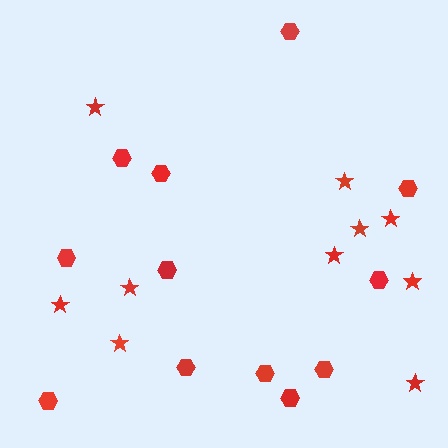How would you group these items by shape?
There are 2 groups: one group of hexagons (12) and one group of stars (10).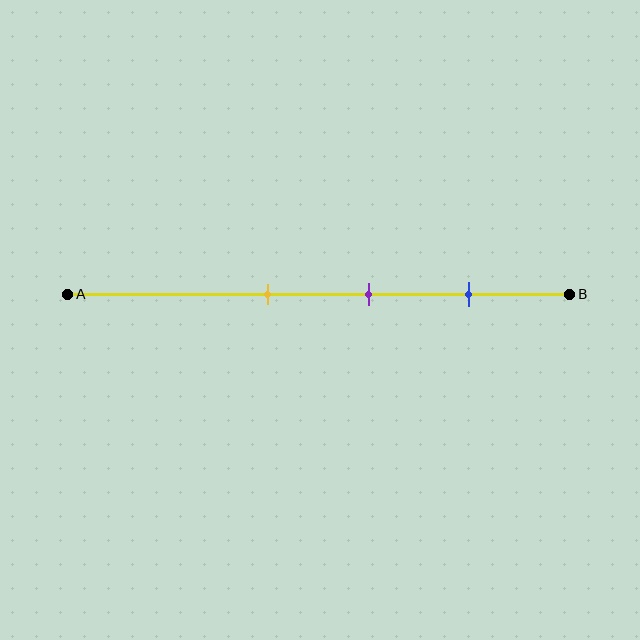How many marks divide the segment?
There are 3 marks dividing the segment.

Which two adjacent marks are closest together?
The yellow and purple marks are the closest adjacent pair.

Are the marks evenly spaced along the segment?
Yes, the marks are approximately evenly spaced.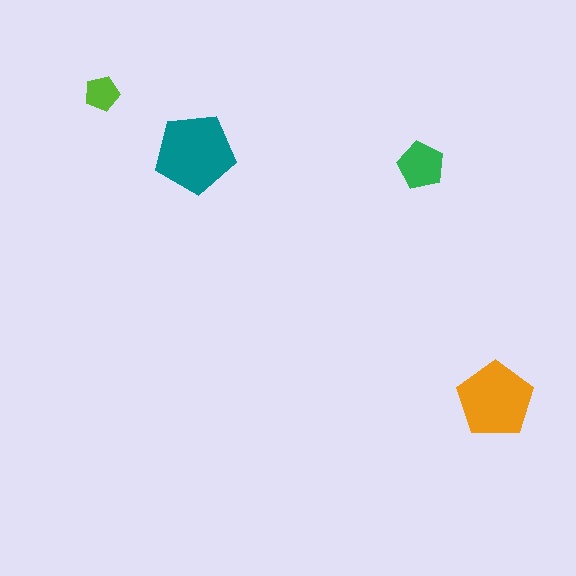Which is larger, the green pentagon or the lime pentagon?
The green one.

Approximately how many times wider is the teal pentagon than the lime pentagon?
About 2.5 times wider.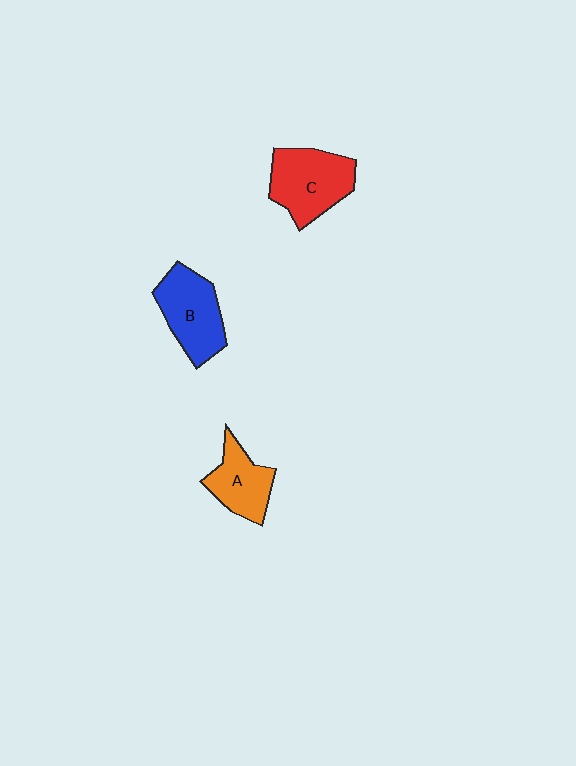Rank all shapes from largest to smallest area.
From largest to smallest: C (red), B (blue), A (orange).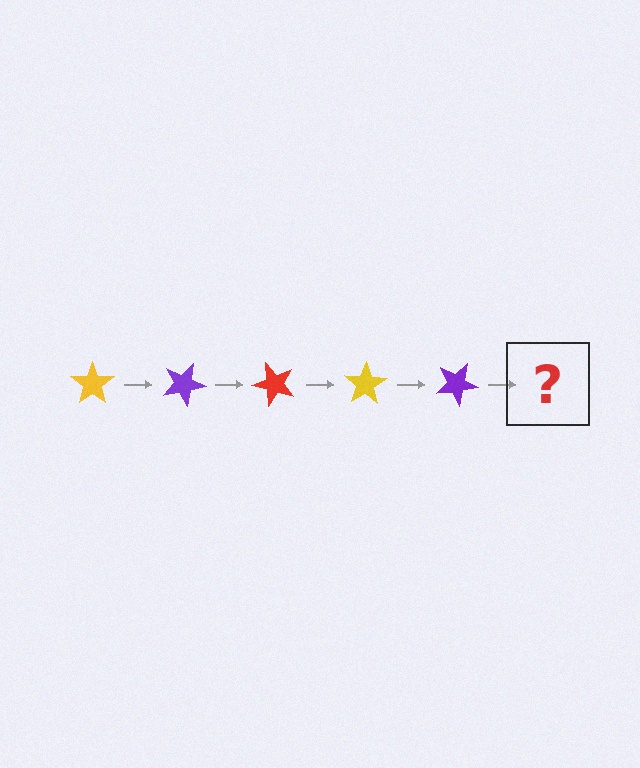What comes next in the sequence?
The next element should be a red star, rotated 125 degrees from the start.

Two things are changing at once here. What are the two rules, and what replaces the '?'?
The two rules are that it rotates 25 degrees each step and the color cycles through yellow, purple, and red. The '?' should be a red star, rotated 125 degrees from the start.